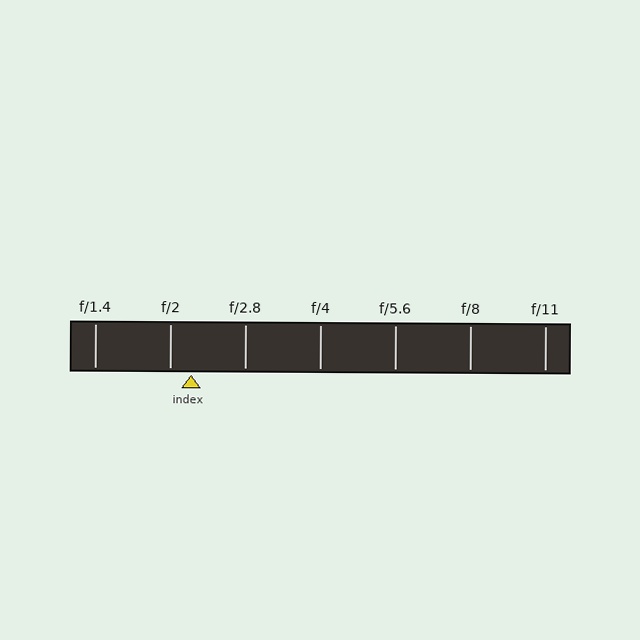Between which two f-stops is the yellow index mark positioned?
The index mark is between f/2 and f/2.8.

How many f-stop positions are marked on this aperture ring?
There are 7 f-stop positions marked.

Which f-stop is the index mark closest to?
The index mark is closest to f/2.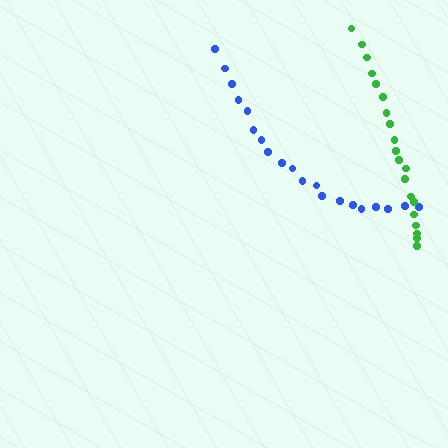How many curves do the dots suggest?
There are 2 distinct paths.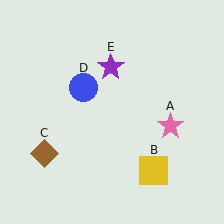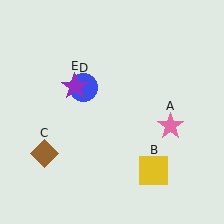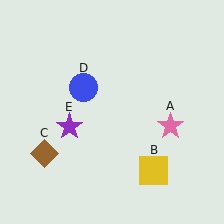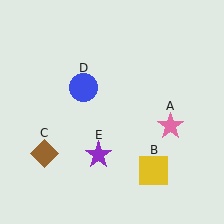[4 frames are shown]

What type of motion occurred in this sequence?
The purple star (object E) rotated counterclockwise around the center of the scene.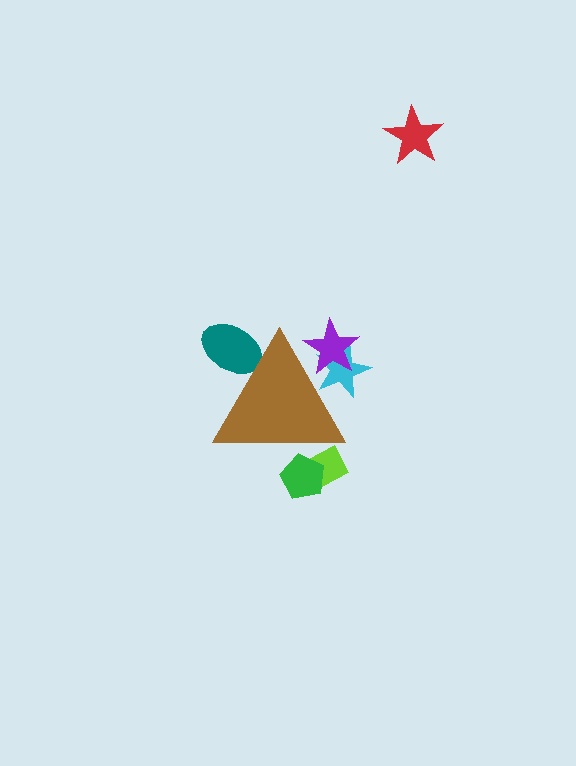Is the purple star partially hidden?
Yes, the purple star is partially hidden behind the brown triangle.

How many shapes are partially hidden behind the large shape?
5 shapes are partially hidden.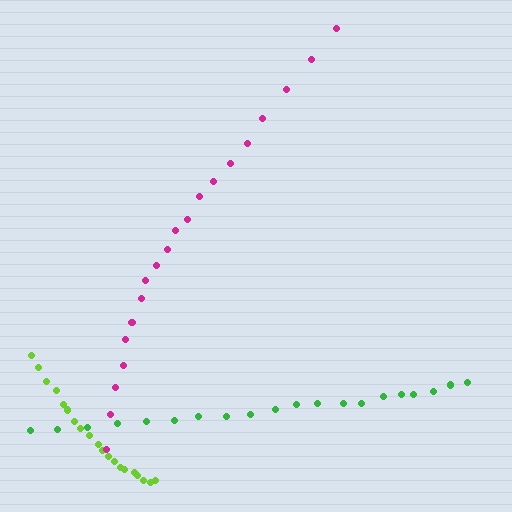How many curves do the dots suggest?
There are 3 distinct paths.